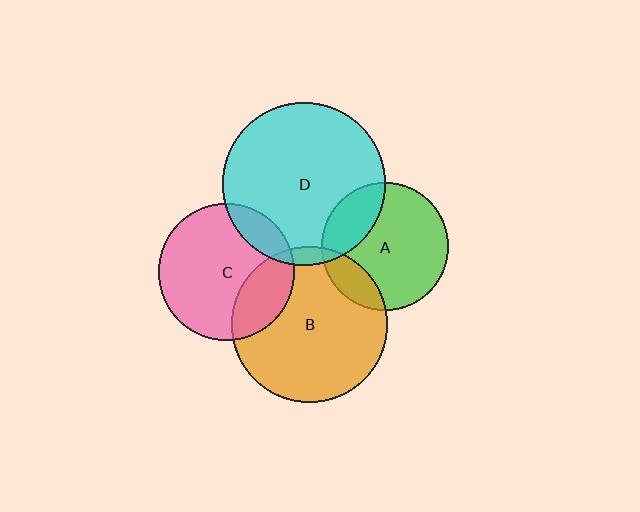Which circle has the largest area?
Circle D (cyan).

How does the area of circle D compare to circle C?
Approximately 1.4 times.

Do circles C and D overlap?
Yes.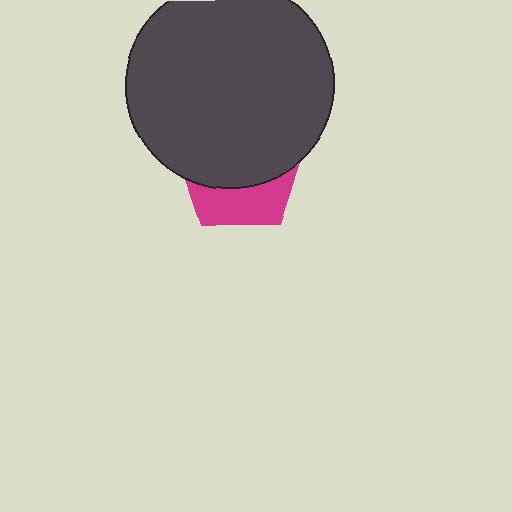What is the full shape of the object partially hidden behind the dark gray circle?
The partially hidden object is a magenta pentagon.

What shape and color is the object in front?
The object in front is a dark gray circle.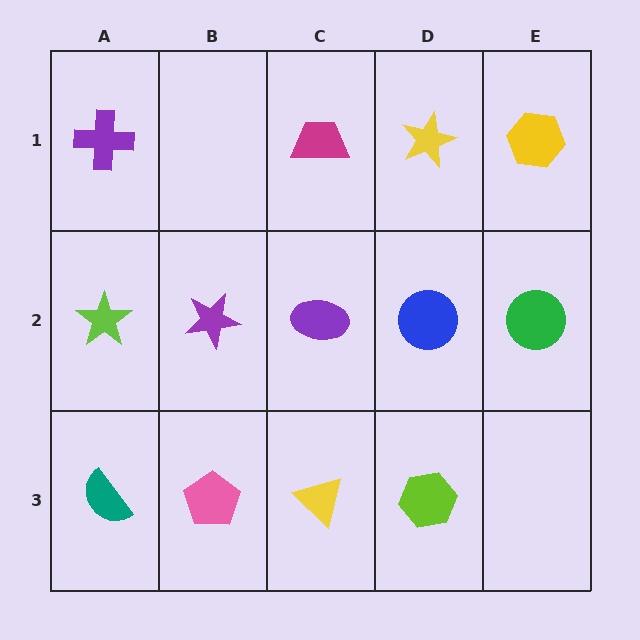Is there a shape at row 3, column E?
No, that cell is empty.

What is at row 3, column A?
A teal semicircle.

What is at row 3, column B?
A pink pentagon.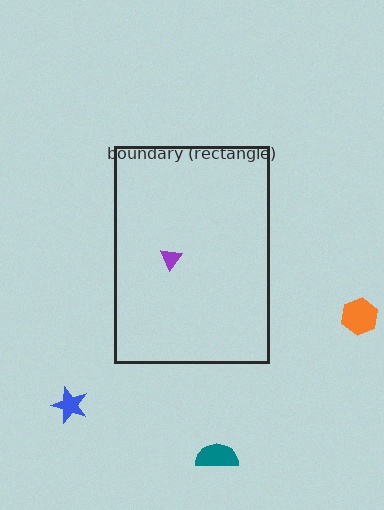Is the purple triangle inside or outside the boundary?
Inside.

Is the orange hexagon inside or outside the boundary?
Outside.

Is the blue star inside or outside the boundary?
Outside.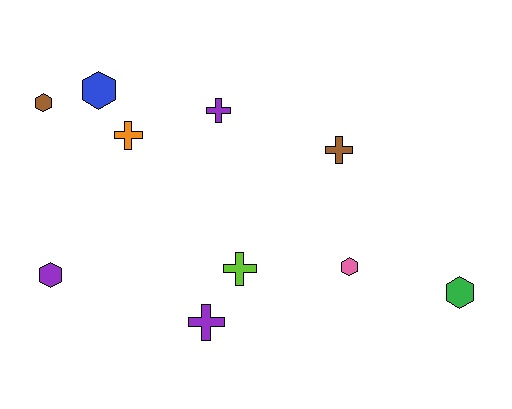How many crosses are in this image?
There are 5 crosses.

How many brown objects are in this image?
There are 2 brown objects.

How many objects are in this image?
There are 10 objects.